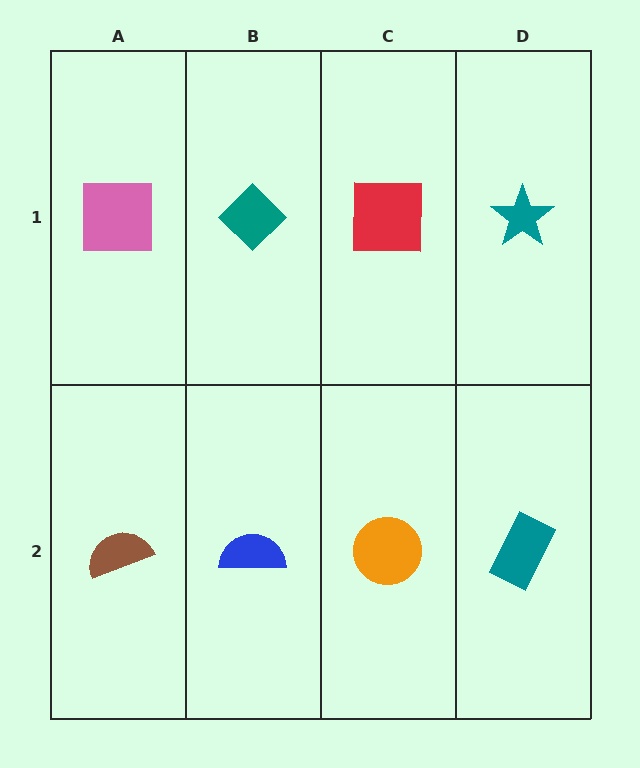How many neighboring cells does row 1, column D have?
2.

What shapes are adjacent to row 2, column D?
A teal star (row 1, column D), an orange circle (row 2, column C).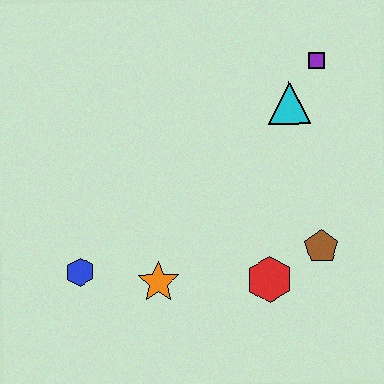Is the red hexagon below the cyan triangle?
Yes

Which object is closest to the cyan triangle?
The purple square is closest to the cyan triangle.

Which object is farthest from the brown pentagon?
The blue hexagon is farthest from the brown pentagon.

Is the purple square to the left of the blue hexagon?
No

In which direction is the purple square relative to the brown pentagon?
The purple square is above the brown pentagon.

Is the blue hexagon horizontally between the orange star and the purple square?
No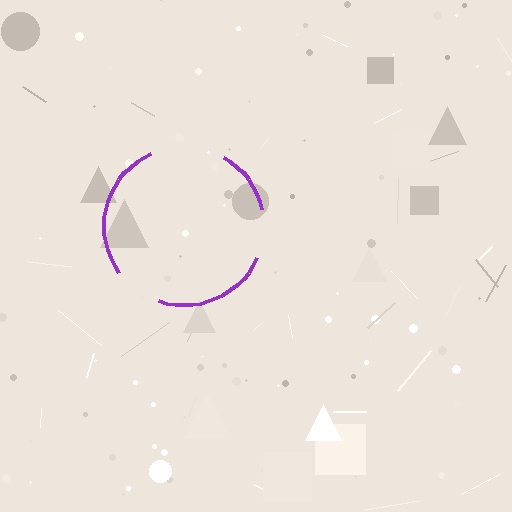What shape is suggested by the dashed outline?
The dashed outline suggests a circle.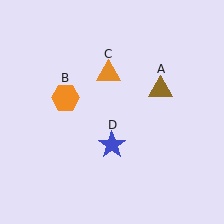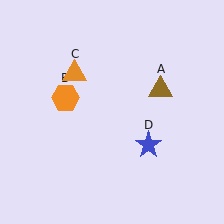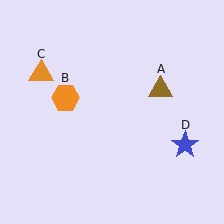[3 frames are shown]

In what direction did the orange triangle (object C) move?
The orange triangle (object C) moved left.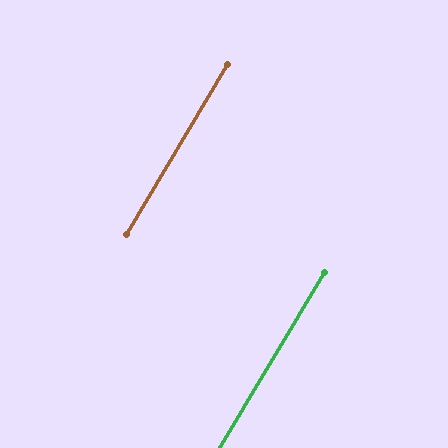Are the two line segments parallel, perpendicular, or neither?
Parallel — their directions differ by only 0.1°.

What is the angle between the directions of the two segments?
Approximately 0 degrees.